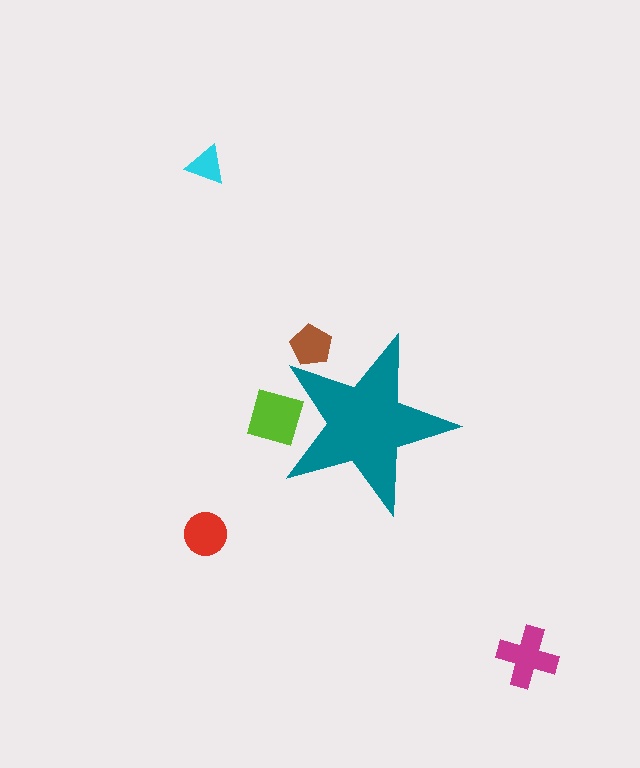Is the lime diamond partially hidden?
Yes, the lime diamond is partially hidden behind the teal star.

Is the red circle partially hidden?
No, the red circle is fully visible.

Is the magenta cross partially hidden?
No, the magenta cross is fully visible.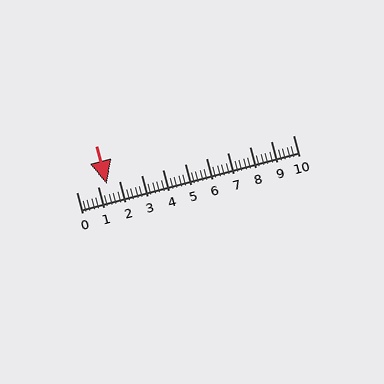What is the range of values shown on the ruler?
The ruler shows values from 0 to 10.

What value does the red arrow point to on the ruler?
The red arrow points to approximately 1.4.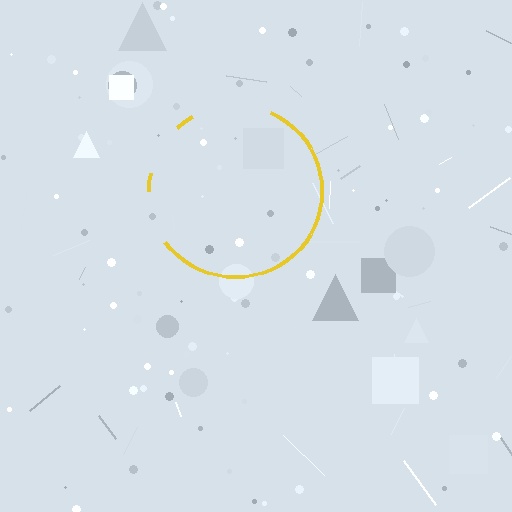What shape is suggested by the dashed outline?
The dashed outline suggests a circle.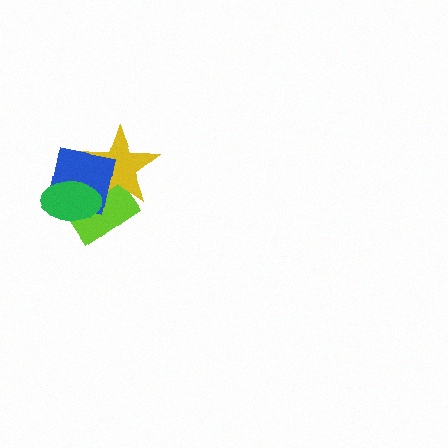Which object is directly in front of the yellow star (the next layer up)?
The blue square is directly in front of the yellow star.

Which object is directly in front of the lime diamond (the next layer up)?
The yellow star is directly in front of the lime diamond.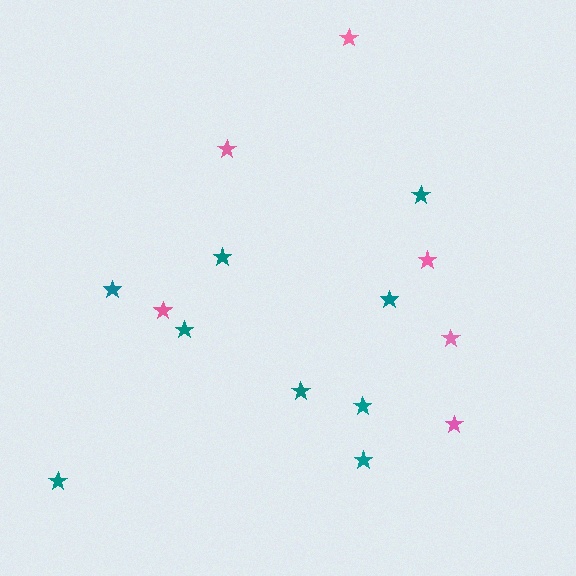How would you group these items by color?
There are 2 groups: one group of pink stars (6) and one group of teal stars (9).